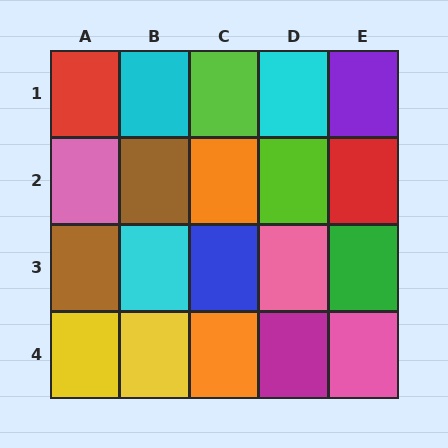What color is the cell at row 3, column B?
Cyan.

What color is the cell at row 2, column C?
Orange.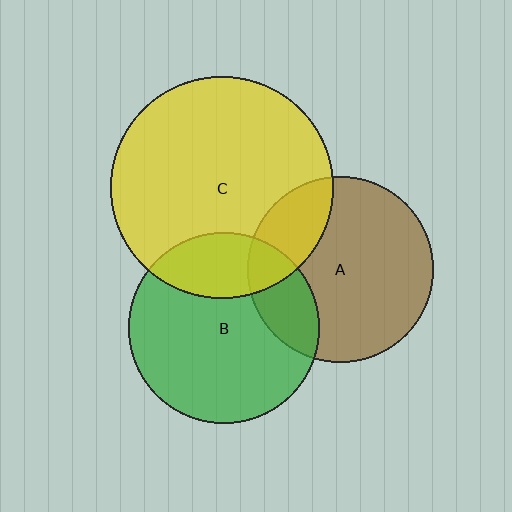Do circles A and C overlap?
Yes.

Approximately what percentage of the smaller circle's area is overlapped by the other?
Approximately 20%.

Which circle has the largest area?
Circle C (yellow).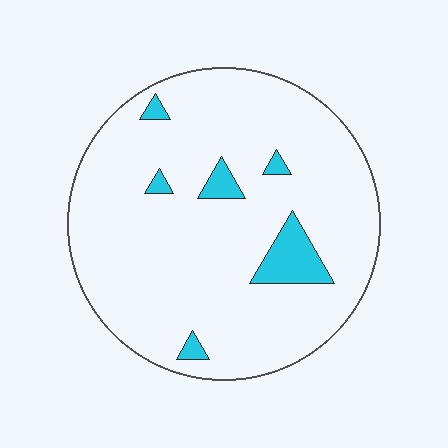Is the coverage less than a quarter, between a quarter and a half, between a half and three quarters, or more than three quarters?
Less than a quarter.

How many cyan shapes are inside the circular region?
6.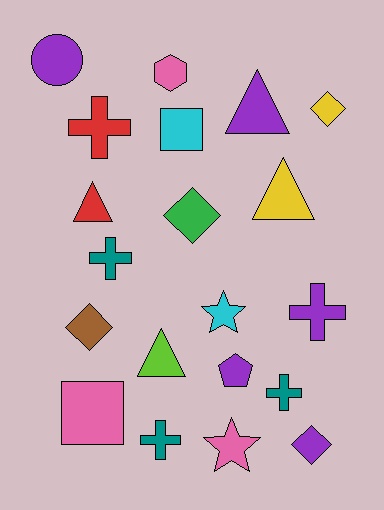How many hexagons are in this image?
There is 1 hexagon.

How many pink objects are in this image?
There are 3 pink objects.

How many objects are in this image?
There are 20 objects.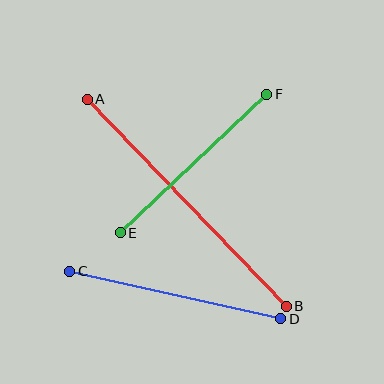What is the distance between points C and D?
The distance is approximately 216 pixels.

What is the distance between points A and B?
The distance is approximately 287 pixels.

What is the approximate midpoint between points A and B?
The midpoint is at approximately (187, 203) pixels.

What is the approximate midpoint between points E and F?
The midpoint is at approximately (193, 163) pixels.